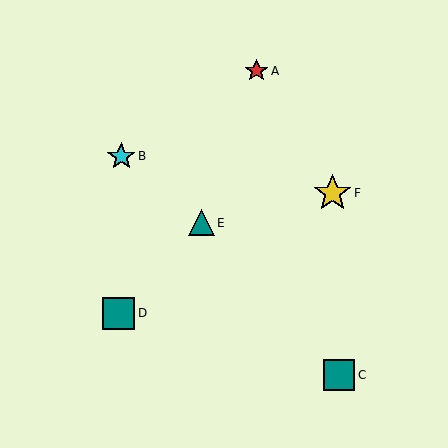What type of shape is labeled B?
Shape B is a cyan star.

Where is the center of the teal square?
The center of the teal square is at (119, 314).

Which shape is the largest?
The yellow star (labeled F) is the largest.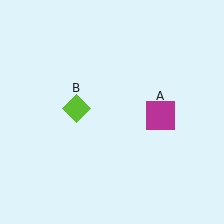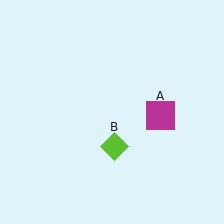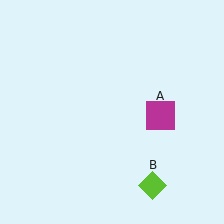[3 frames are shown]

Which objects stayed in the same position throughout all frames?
Magenta square (object A) remained stationary.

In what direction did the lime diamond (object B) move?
The lime diamond (object B) moved down and to the right.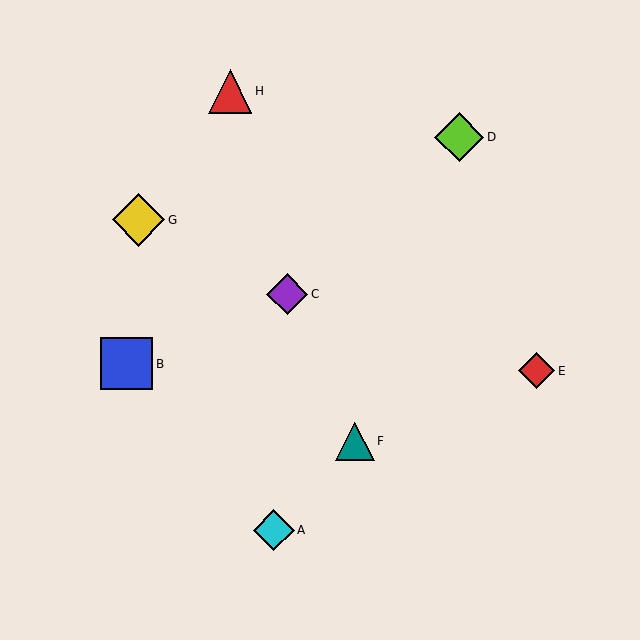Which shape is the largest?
The yellow diamond (labeled G) is the largest.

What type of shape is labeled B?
Shape B is a blue square.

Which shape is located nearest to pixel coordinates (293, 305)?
The purple diamond (labeled C) at (287, 294) is nearest to that location.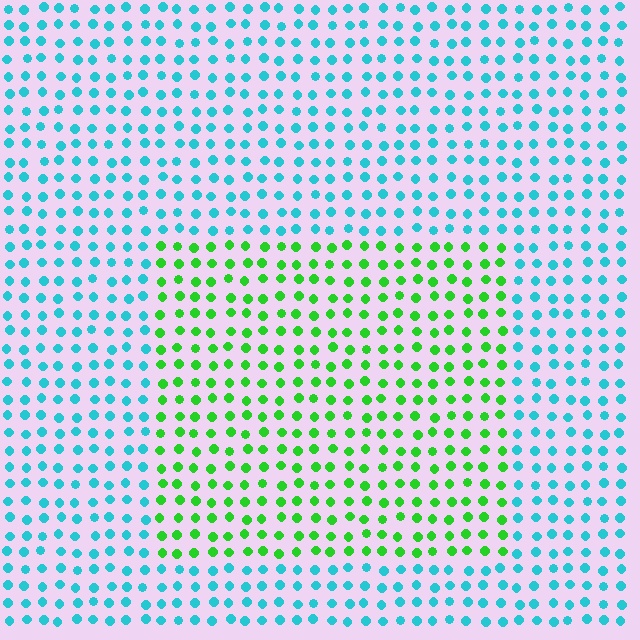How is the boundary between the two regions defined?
The boundary is defined purely by a slight shift in hue (about 63 degrees). Spacing, size, and orientation are identical on both sides.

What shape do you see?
I see a rectangle.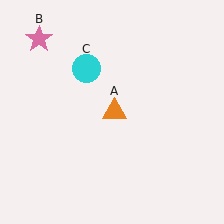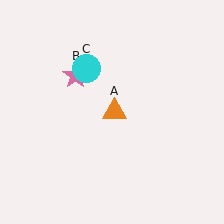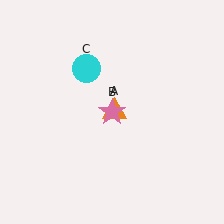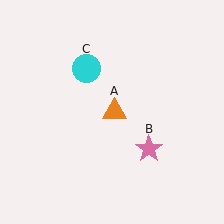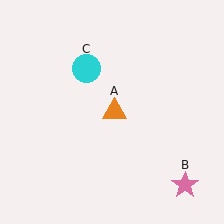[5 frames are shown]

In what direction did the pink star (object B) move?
The pink star (object B) moved down and to the right.